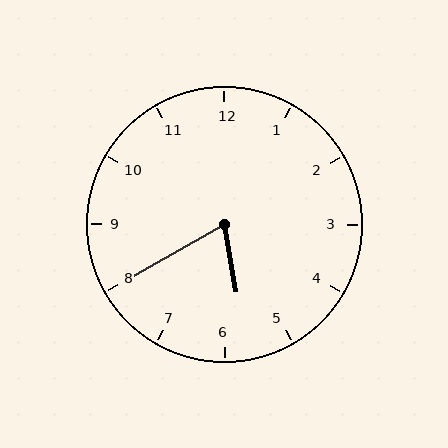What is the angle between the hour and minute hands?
Approximately 70 degrees.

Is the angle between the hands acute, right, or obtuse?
It is acute.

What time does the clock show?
5:40.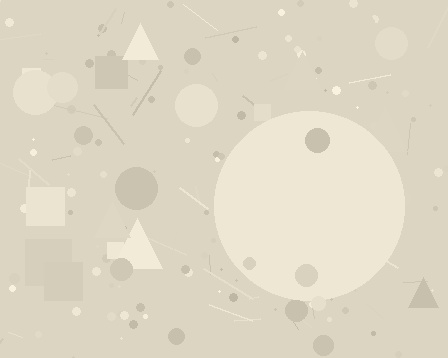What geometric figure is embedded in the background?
A circle is embedded in the background.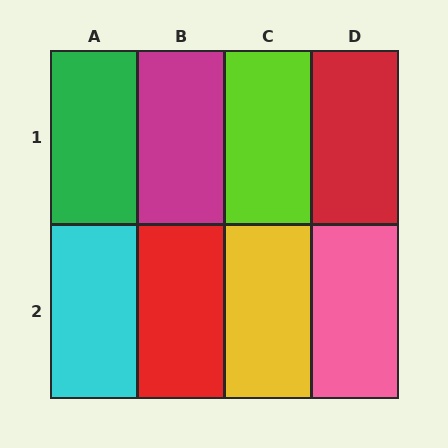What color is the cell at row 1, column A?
Green.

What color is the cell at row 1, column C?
Lime.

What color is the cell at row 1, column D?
Red.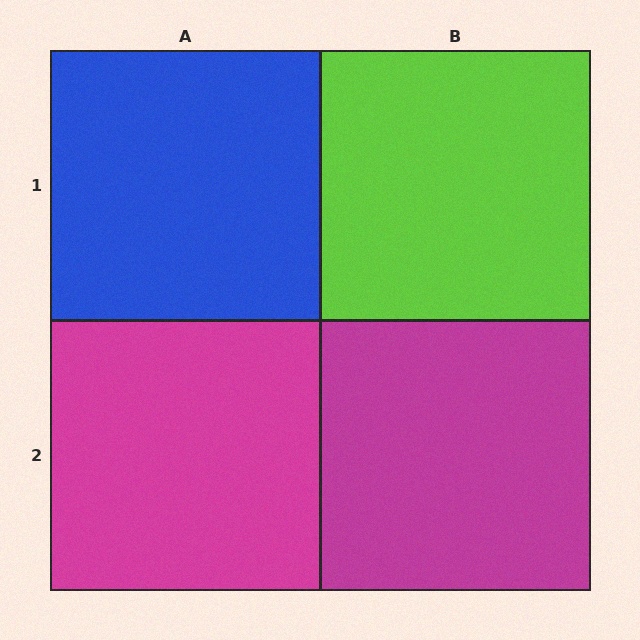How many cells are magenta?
2 cells are magenta.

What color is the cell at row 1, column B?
Lime.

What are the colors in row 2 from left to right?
Magenta, magenta.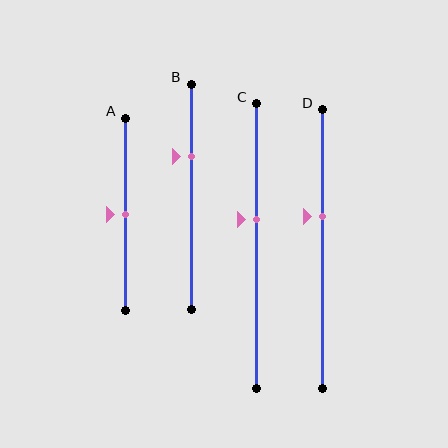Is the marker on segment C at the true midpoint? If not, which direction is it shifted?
No, the marker on segment C is shifted upward by about 9% of the segment length.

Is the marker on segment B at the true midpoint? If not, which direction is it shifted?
No, the marker on segment B is shifted upward by about 18% of the segment length.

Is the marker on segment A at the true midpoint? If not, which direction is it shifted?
Yes, the marker on segment A is at the true midpoint.